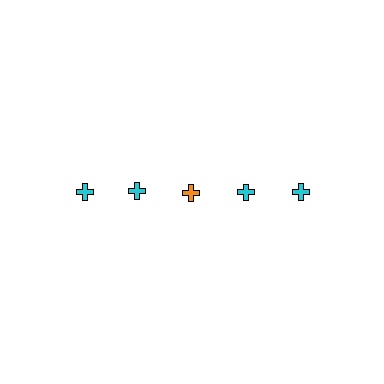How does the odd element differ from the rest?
It has a different color: orange instead of cyan.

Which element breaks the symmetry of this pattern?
The orange cross in the top row, center column breaks the symmetry. All other shapes are cyan crosses.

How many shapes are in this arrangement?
There are 5 shapes arranged in a grid pattern.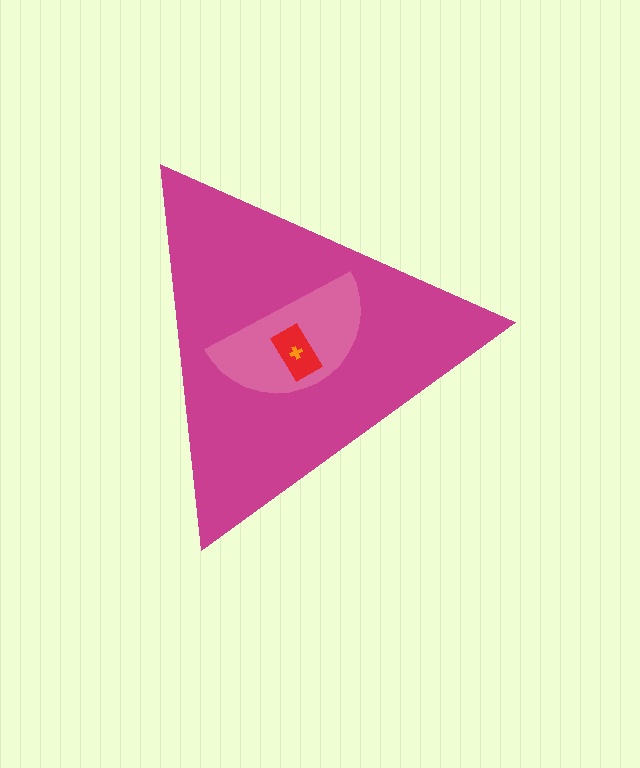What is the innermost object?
The orange cross.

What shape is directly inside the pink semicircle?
The red rectangle.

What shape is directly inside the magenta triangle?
The pink semicircle.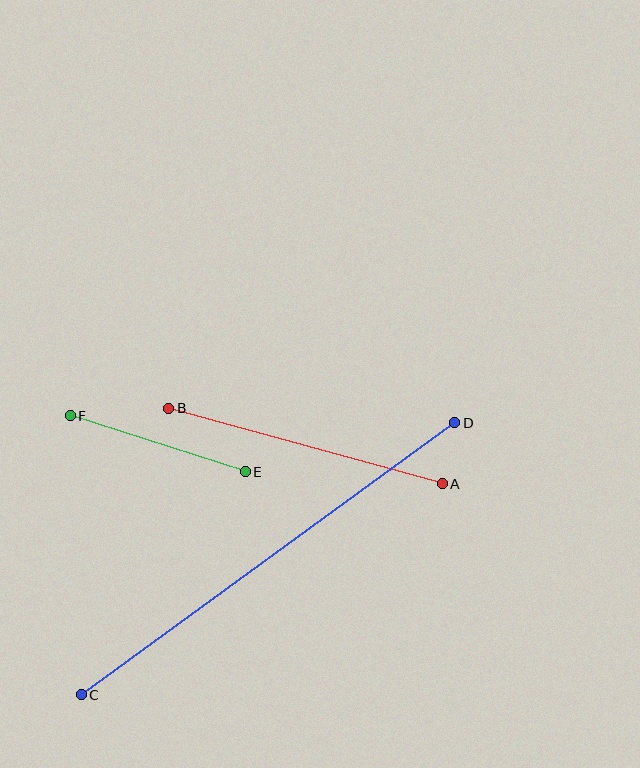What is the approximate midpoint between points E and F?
The midpoint is at approximately (158, 444) pixels.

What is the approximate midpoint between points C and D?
The midpoint is at approximately (268, 559) pixels.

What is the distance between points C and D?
The distance is approximately 462 pixels.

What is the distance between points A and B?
The distance is approximately 284 pixels.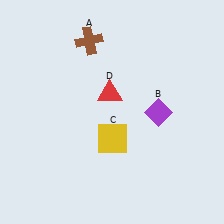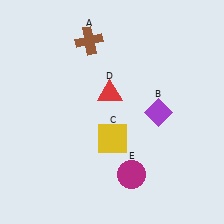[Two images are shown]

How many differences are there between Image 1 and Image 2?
There is 1 difference between the two images.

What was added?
A magenta circle (E) was added in Image 2.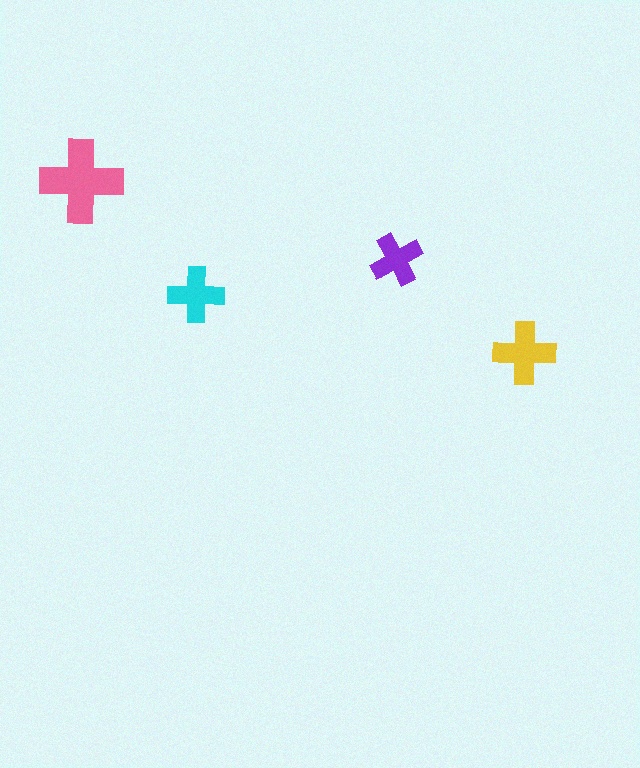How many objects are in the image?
There are 4 objects in the image.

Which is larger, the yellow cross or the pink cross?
The pink one.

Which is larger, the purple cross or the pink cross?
The pink one.